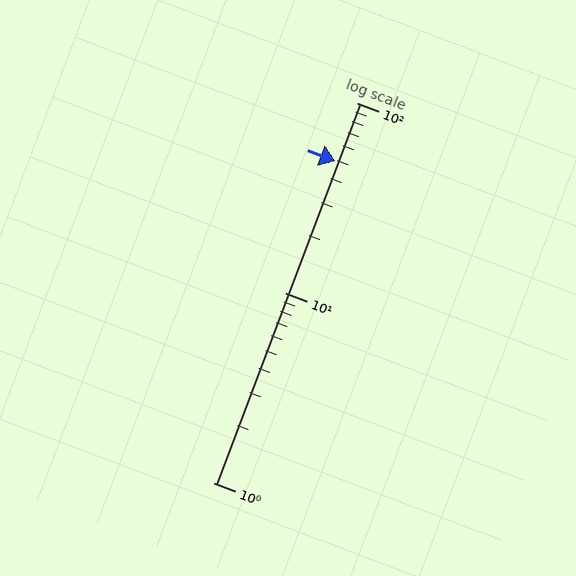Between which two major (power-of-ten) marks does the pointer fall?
The pointer is between 10 and 100.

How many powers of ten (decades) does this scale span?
The scale spans 2 decades, from 1 to 100.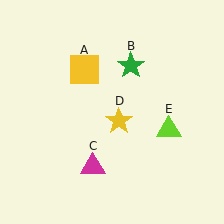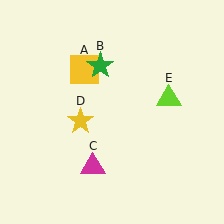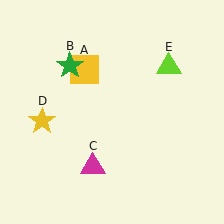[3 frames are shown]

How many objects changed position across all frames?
3 objects changed position: green star (object B), yellow star (object D), lime triangle (object E).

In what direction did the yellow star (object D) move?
The yellow star (object D) moved left.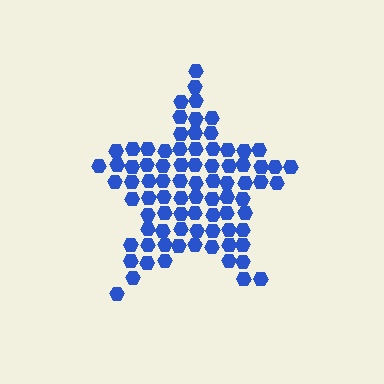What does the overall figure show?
The overall figure shows a star.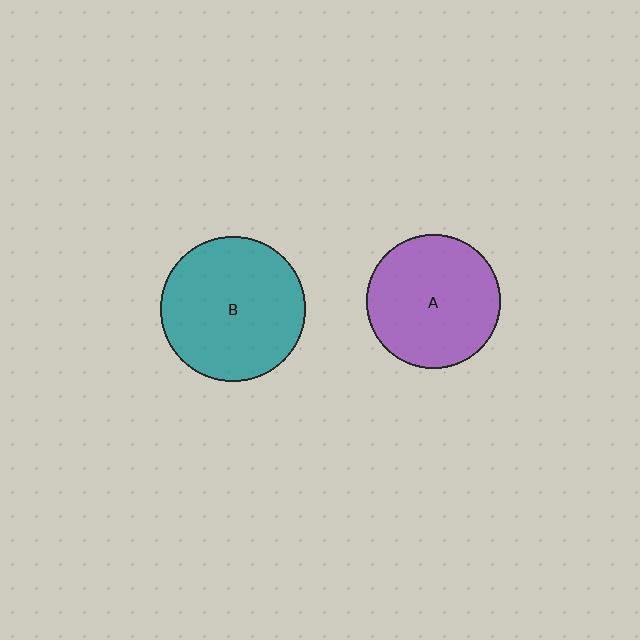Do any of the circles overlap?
No, none of the circles overlap.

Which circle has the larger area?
Circle B (teal).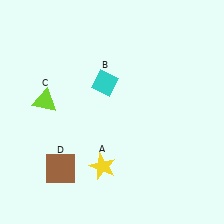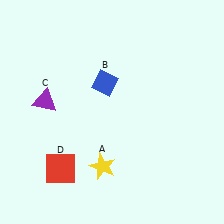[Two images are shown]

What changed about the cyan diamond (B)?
In Image 1, B is cyan. In Image 2, it changed to blue.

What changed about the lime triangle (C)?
In Image 1, C is lime. In Image 2, it changed to purple.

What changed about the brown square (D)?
In Image 1, D is brown. In Image 2, it changed to red.